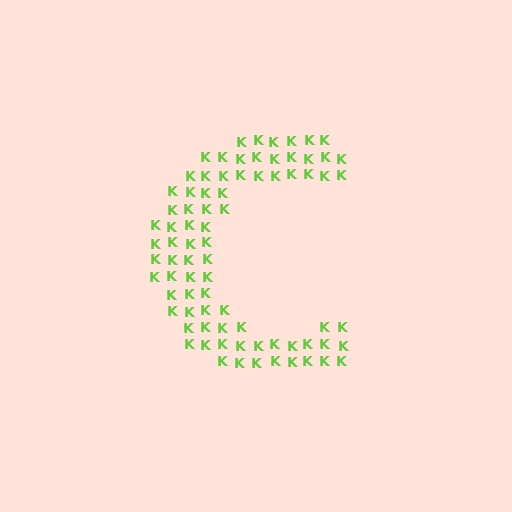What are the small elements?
The small elements are letter K's.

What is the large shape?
The large shape is the letter C.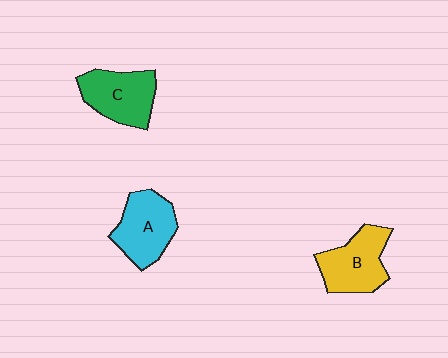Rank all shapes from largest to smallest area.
From largest to smallest: B (yellow), A (cyan), C (green).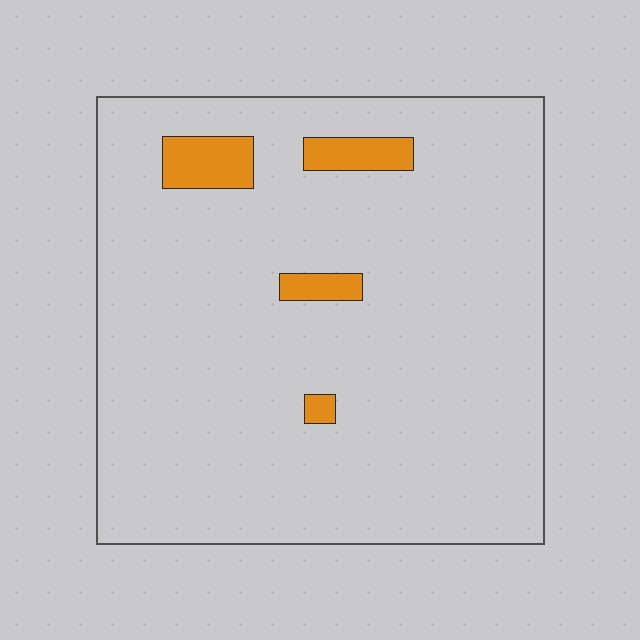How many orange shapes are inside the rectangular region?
4.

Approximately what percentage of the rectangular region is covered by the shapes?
Approximately 5%.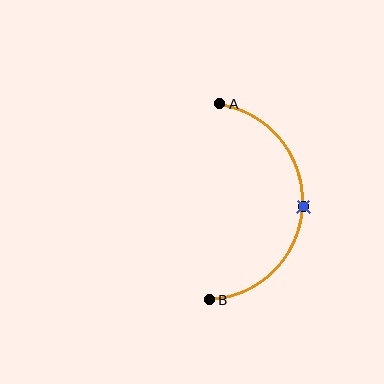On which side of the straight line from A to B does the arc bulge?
The arc bulges to the right of the straight line connecting A and B.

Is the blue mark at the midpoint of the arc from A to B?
Yes. The blue mark lies on the arc at equal arc-length from both A and B — it is the arc midpoint.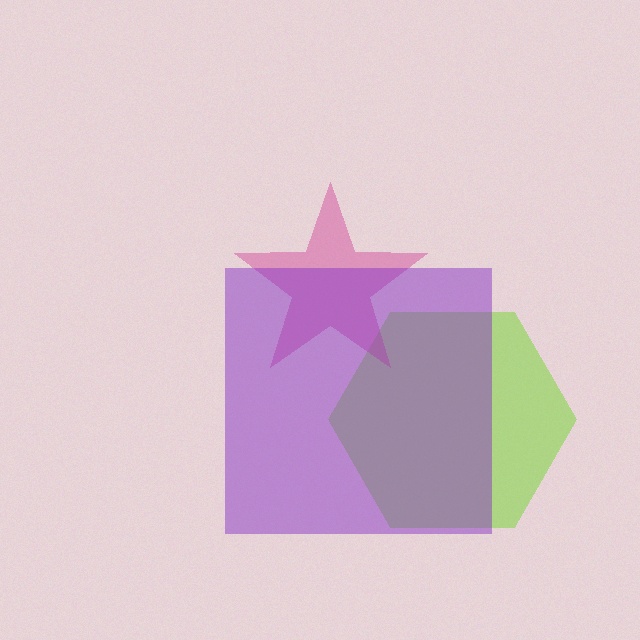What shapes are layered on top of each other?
The layered shapes are: a lime hexagon, a magenta star, a purple square.